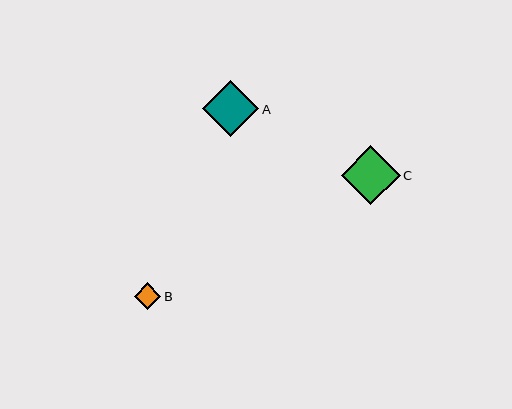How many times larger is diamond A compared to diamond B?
Diamond A is approximately 2.1 times the size of diamond B.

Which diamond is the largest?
Diamond C is the largest with a size of approximately 59 pixels.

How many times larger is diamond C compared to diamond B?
Diamond C is approximately 2.2 times the size of diamond B.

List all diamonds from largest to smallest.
From largest to smallest: C, A, B.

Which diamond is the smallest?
Diamond B is the smallest with a size of approximately 26 pixels.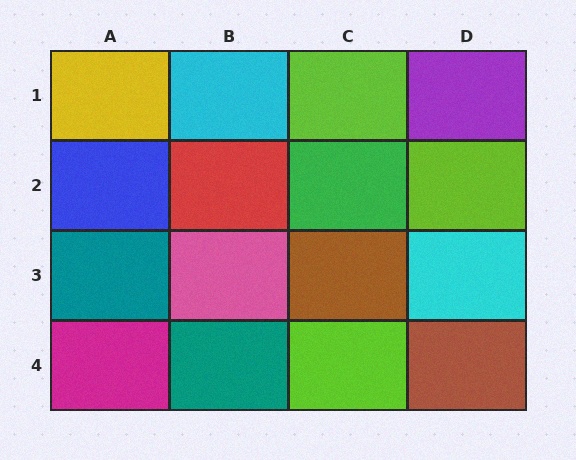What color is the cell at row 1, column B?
Cyan.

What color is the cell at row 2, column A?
Blue.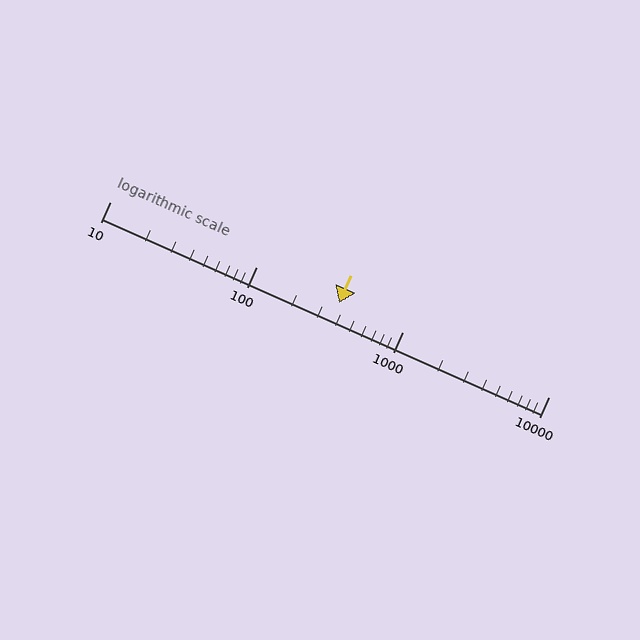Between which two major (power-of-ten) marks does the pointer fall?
The pointer is between 100 and 1000.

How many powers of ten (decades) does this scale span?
The scale spans 3 decades, from 10 to 10000.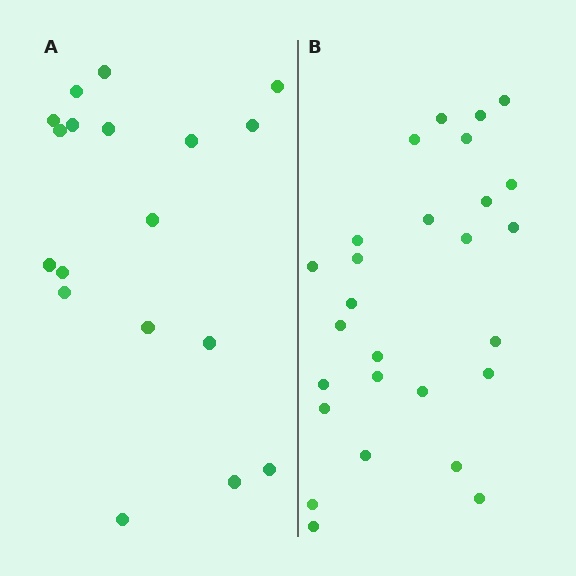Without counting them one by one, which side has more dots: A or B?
Region B (the right region) has more dots.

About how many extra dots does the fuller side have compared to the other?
Region B has roughly 8 or so more dots than region A.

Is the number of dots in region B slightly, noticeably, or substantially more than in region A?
Region B has substantially more. The ratio is roughly 1.5 to 1.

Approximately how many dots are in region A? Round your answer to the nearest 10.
About 20 dots. (The exact count is 18, which rounds to 20.)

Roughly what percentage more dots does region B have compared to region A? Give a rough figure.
About 50% more.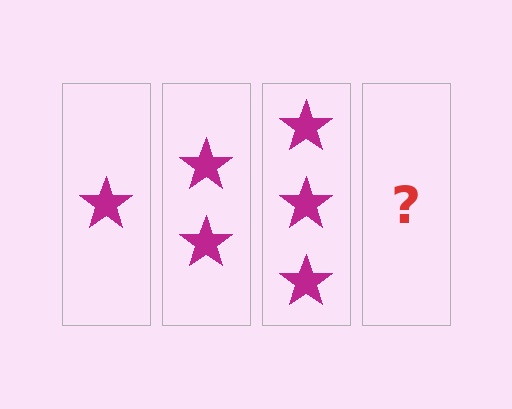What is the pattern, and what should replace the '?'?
The pattern is that each step adds one more star. The '?' should be 4 stars.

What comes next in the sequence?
The next element should be 4 stars.